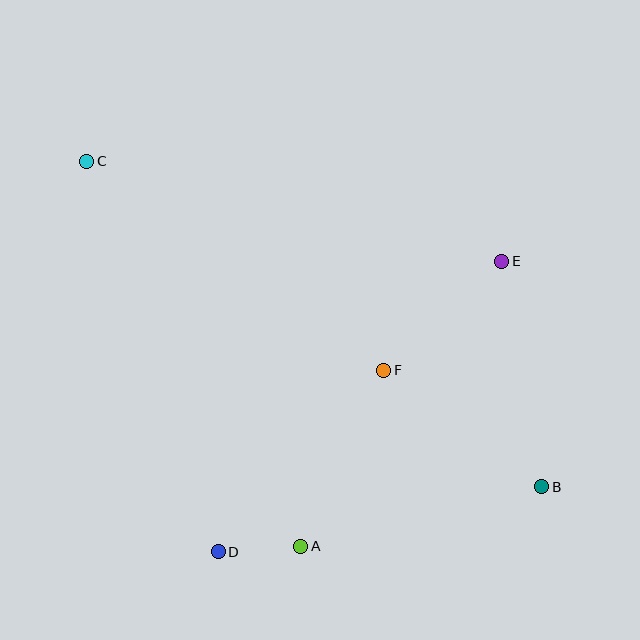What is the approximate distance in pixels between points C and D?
The distance between C and D is approximately 412 pixels.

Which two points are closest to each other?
Points A and D are closest to each other.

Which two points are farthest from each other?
Points B and C are farthest from each other.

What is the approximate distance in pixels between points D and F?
The distance between D and F is approximately 245 pixels.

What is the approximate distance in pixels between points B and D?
The distance between B and D is approximately 330 pixels.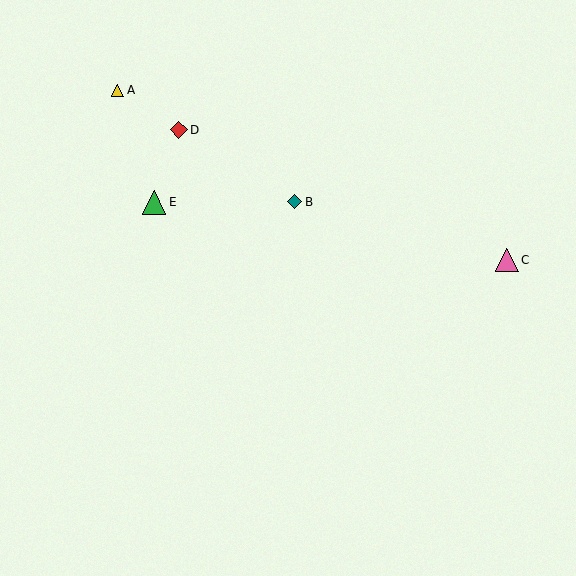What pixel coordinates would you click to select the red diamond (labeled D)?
Click at (179, 130) to select the red diamond D.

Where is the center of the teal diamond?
The center of the teal diamond is at (295, 202).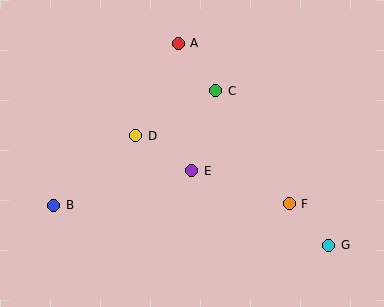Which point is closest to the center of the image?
Point E at (192, 171) is closest to the center.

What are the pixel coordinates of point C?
Point C is at (216, 91).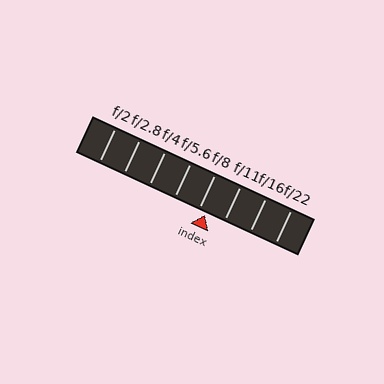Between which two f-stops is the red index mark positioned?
The index mark is between f/8 and f/11.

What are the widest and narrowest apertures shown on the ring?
The widest aperture shown is f/2 and the narrowest is f/22.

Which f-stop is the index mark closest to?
The index mark is closest to f/8.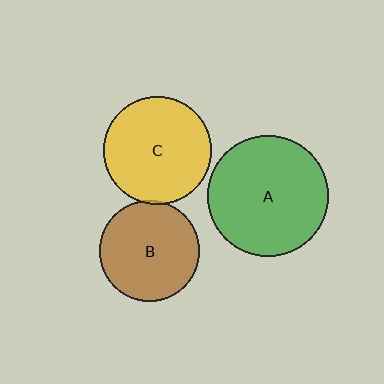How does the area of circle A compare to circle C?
Approximately 1.3 times.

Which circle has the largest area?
Circle A (green).